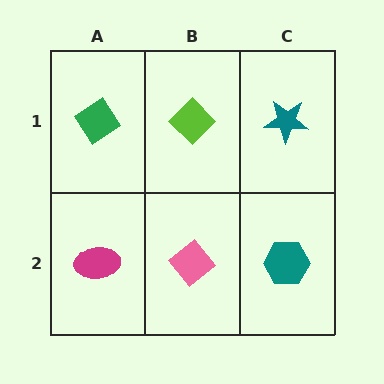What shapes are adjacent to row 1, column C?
A teal hexagon (row 2, column C), a lime diamond (row 1, column B).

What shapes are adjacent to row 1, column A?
A magenta ellipse (row 2, column A), a lime diamond (row 1, column B).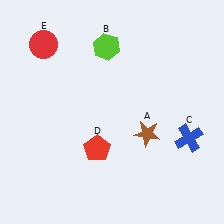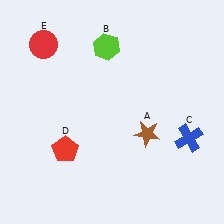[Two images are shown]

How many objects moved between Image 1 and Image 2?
1 object moved between the two images.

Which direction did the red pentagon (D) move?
The red pentagon (D) moved left.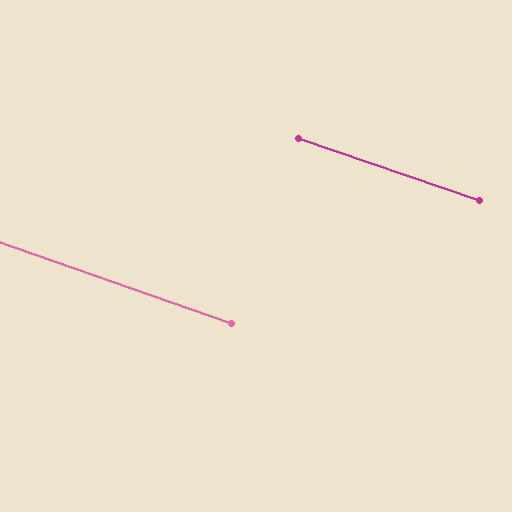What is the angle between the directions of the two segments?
Approximately 0 degrees.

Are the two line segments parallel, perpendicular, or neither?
Parallel — their directions differ by only 0.3°.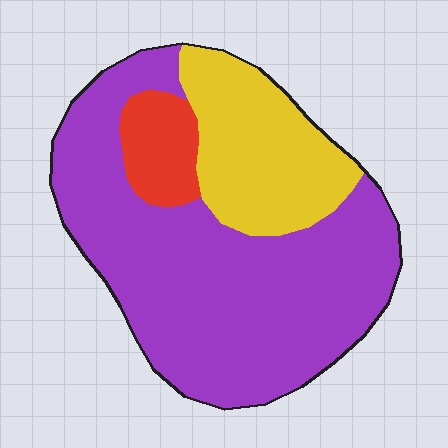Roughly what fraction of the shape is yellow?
Yellow covers 25% of the shape.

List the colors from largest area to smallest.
From largest to smallest: purple, yellow, red.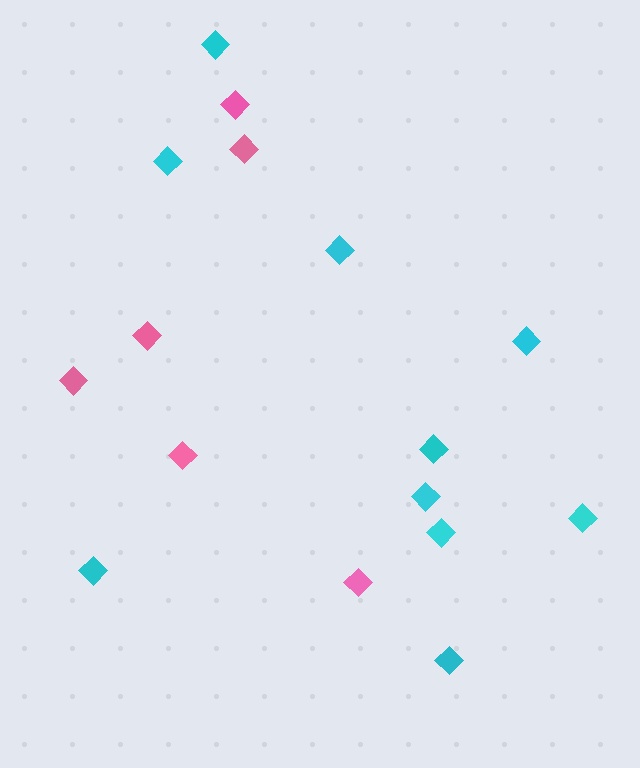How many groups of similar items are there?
There are 2 groups: one group of pink diamonds (6) and one group of cyan diamonds (10).